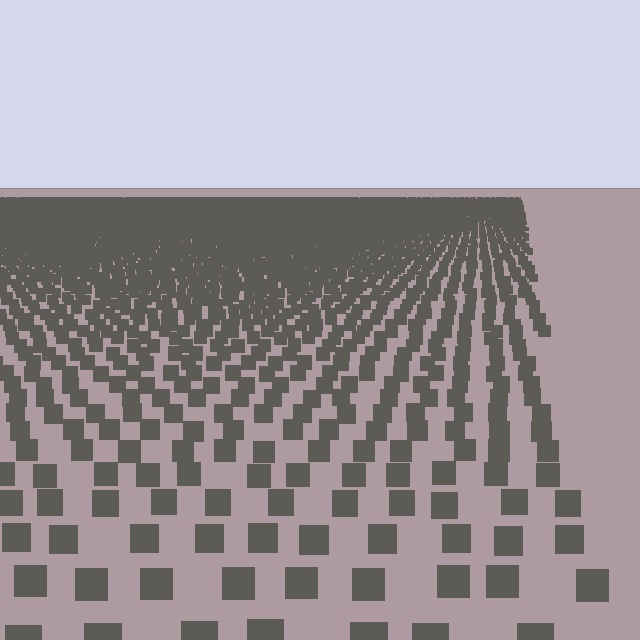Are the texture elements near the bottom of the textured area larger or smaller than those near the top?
Larger. Near the bottom, elements are closer to the viewer and appear at a bigger on-screen size.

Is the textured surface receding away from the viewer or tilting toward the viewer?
The surface is receding away from the viewer. Texture elements get smaller and denser toward the top.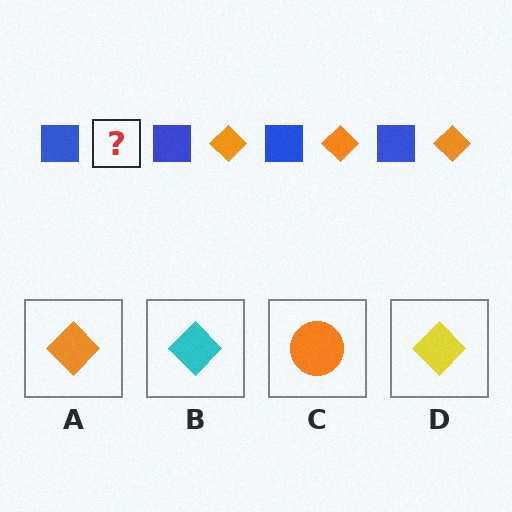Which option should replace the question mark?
Option A.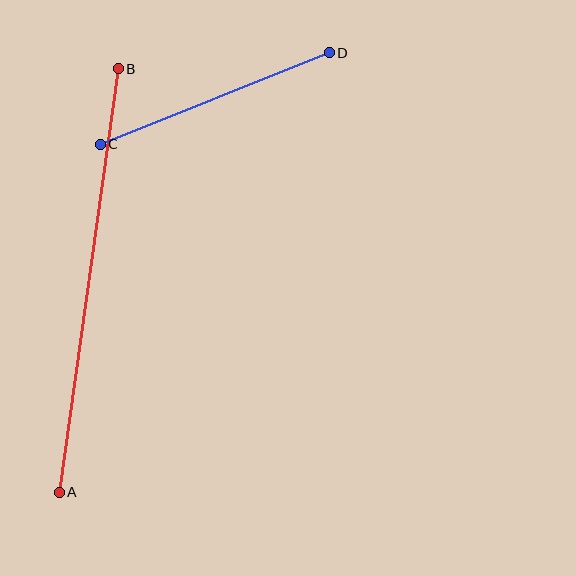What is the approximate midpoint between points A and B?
The midpoint is at approximately (89, 281) pixels.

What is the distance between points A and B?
The distance is approximately 428 pixels.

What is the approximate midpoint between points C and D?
The midpoint is at approximately (215, 99) pixels.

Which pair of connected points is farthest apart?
Points A and B are farthest apart.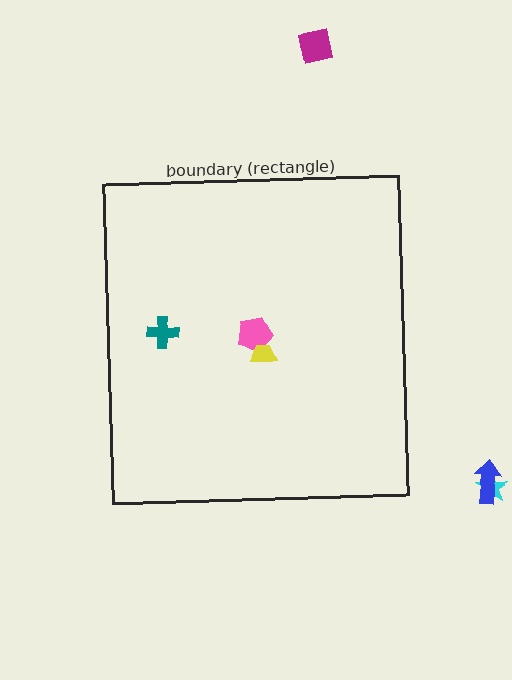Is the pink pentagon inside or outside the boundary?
Inside.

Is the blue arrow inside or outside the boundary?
Outside.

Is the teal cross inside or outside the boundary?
Inside.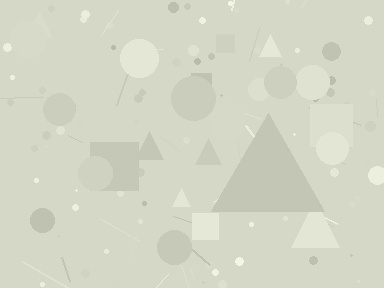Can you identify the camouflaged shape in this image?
The camouflaged shape is a triangle.